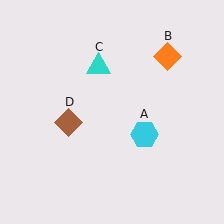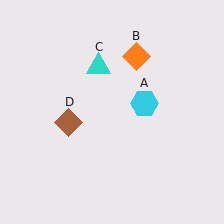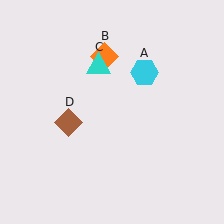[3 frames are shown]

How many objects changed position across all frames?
2 objects changed position: cyan hexagon (object A), orange diamond (object B).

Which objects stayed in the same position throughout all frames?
Cyan triangle (object C) and brown diamond (object D) remained stationary.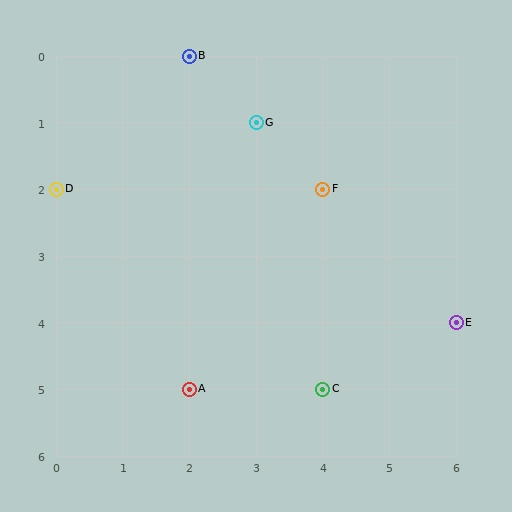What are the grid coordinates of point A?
Point A is at grid coordinates (2, 5).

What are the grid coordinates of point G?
Point G is at grid coordinates (3, 1).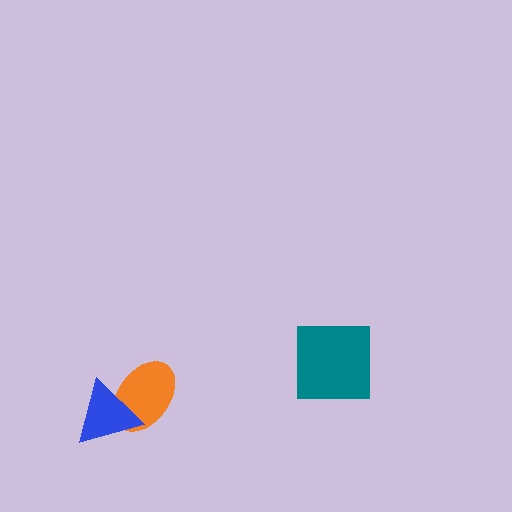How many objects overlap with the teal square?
0 objects overlap with the teal square.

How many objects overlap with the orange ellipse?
1 object overlaps with the orange ellipse.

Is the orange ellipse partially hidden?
Yes, it is partially covered by another shape.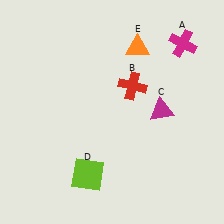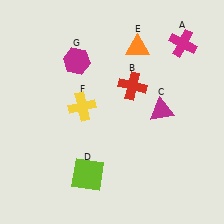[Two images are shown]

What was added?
A yellow cross (F), a magenta hexagon (G) were added in Image 2.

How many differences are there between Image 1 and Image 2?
There are 2 differences between the two images.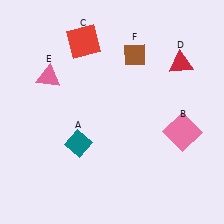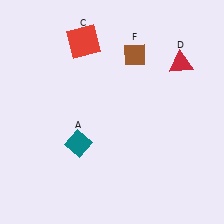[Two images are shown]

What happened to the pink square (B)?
The pink square (B) was removed in Image 2. It was in the bottom-right area of Image 1.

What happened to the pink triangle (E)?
The pink triangle (E) was removed in Image 2. It was in the top-left area of Image 1.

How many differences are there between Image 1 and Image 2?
There are 2 differences between the two images.